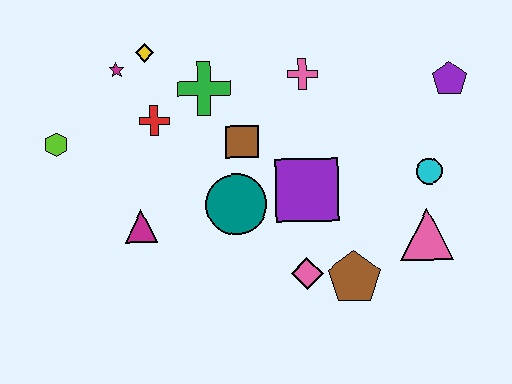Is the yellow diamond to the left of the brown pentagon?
Yes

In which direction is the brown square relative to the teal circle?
The brown square is above the teal circle.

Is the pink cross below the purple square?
No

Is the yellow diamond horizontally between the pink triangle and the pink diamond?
No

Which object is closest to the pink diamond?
The brown pentagon is closest to the pink diamond.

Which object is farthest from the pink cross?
The lime hexagon is farthest from the pink cross.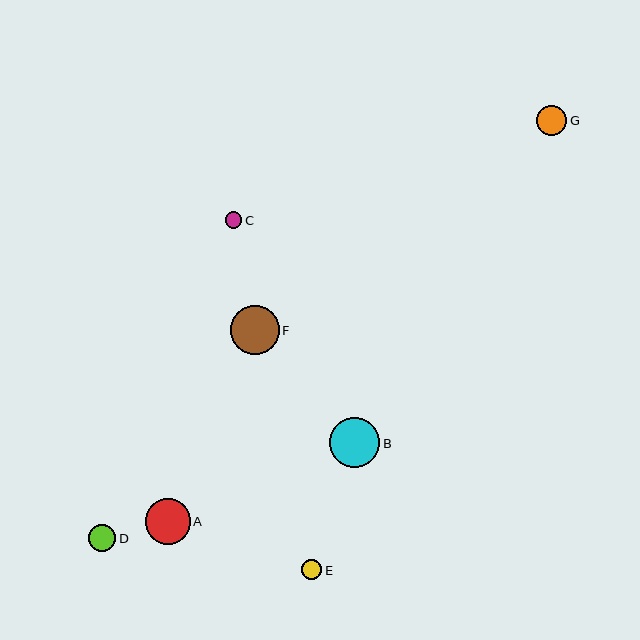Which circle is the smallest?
Circle C is the smallest with a size of approximately 17 pixels.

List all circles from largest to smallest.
From largest to smallest: B, F, A, G, D, E, C.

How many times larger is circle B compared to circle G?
Circle B is approximately 1.7 times the size of circle G.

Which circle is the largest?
Circle B is the largest with a size of approximately 50 pixels.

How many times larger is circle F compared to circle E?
Circle F is approximately 2.4 times the size of circle E.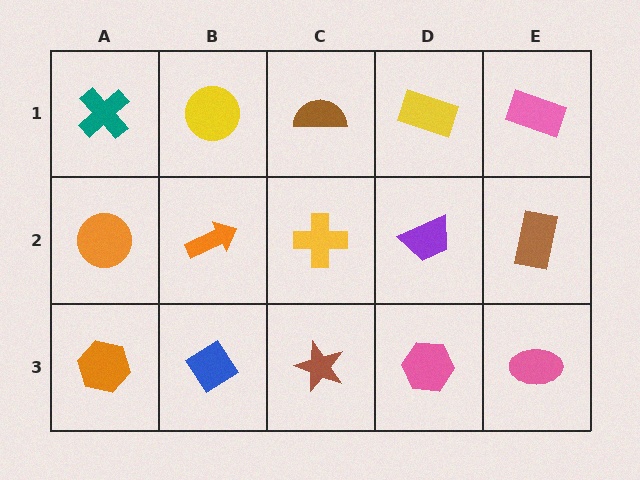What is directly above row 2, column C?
A brown semicircle.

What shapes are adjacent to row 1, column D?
A purple trapezoid (row 2, column D), a brown semicircle (row 1, column C), a pink rectangle (row 1, column E).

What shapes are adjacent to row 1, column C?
A yellow cross (row 2, column C), a yellow circle (row 1, column B), a yellow rectangle (row 1, column D).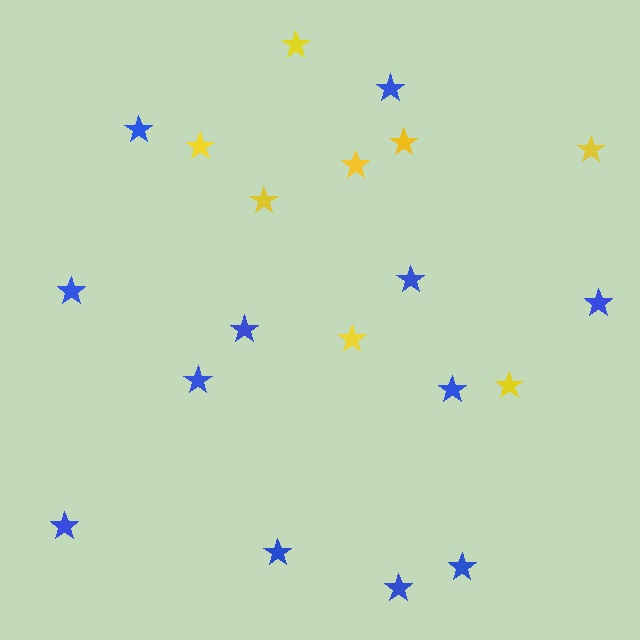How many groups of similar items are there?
There are 2 groups: one group of yellow stars (8) and one group of blue stars (12).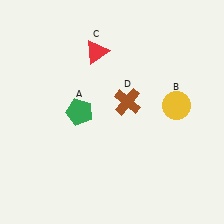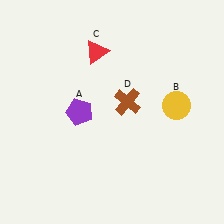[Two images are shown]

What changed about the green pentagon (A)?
In Image 1, A is green. In Image 2, it changed to purple.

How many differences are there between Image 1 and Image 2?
There is 1 difference between the two images.